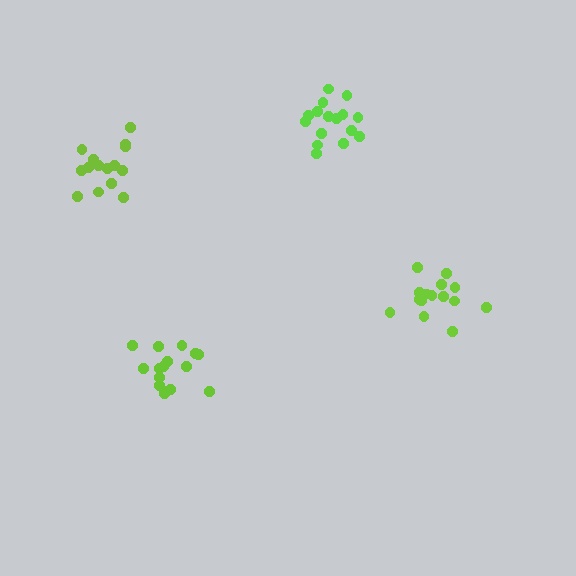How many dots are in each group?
Group 1: 16 dots, Group 2: 16 dots, Group 3: 16 dots, Group 4: 15 dots (63 total).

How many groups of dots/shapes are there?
There are 4 groups.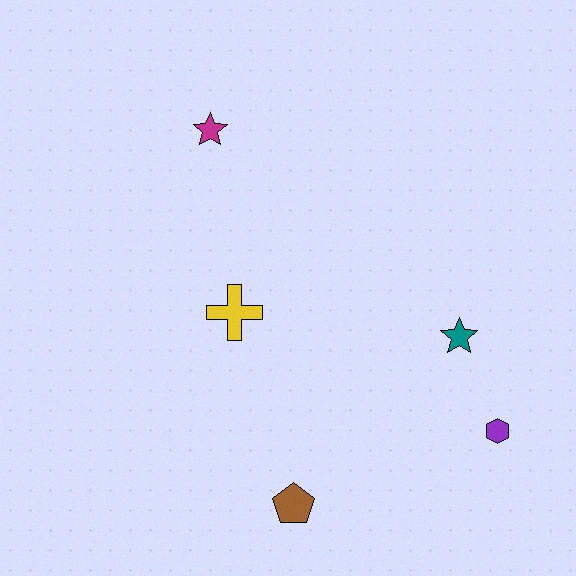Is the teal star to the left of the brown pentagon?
No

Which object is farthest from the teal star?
The magenta star is farthest from the teal star.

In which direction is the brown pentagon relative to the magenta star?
The brown pentagon is below the magenta star.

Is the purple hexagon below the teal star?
Yes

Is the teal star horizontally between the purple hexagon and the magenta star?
Yes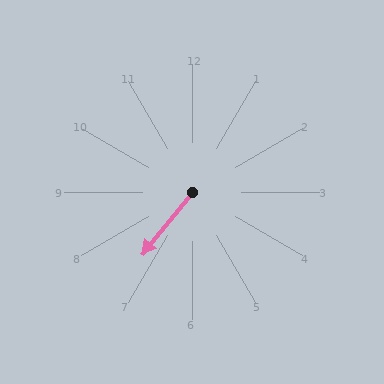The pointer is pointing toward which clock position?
Roughly 7 o'clock.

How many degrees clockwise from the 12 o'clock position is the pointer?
Approximately 219 degrees.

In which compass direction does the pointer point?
Southwest.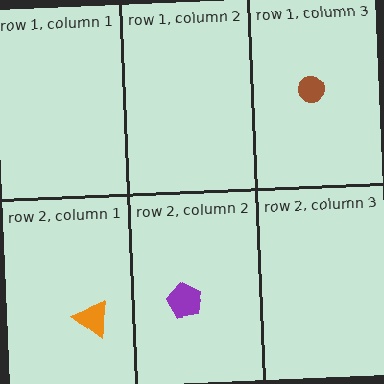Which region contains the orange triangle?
The row 2, column 1 region.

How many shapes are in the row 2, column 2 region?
1.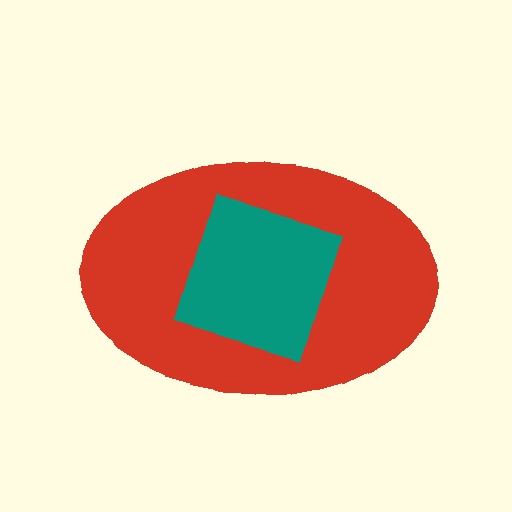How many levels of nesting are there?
2.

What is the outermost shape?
The red ellipse.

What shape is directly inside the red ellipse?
The teal diamond.